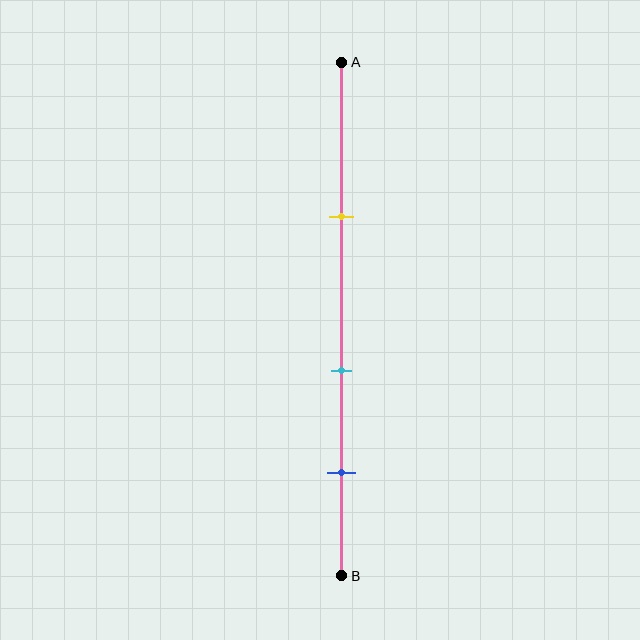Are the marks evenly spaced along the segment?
Yes, the marks are approximately evenly spaced.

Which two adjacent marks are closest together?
The cyan and blue marks are the closest adjacent pair.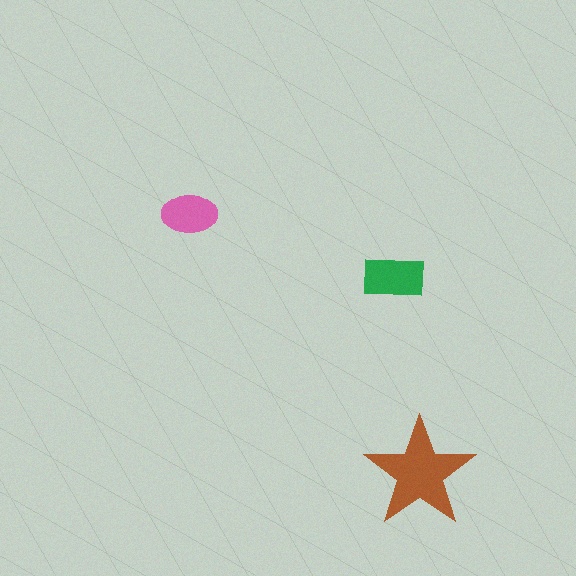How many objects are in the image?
There are 3 objects in the image.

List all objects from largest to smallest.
The brown star, the green rectangle, the pink ellipse.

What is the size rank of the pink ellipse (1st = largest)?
3rd.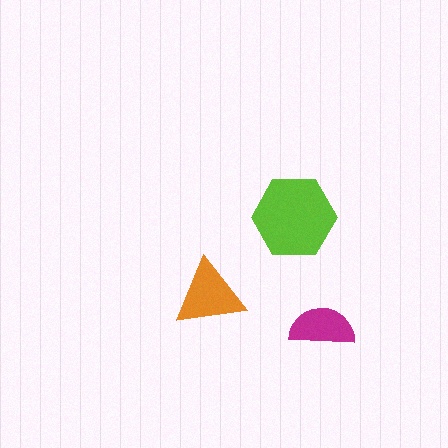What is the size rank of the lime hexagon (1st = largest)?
1st.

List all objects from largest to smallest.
The lime hexagon, the orange triangle, the magenta semicircle.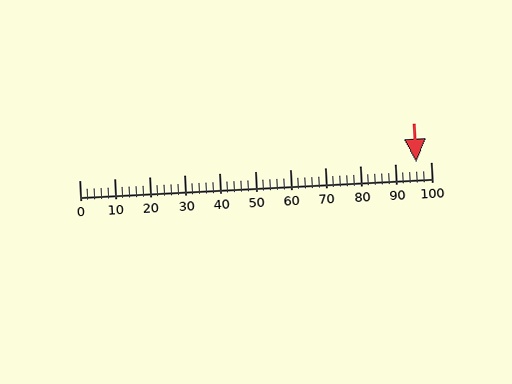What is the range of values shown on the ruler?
The ruler shows values from 0 to 100.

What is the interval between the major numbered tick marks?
The major tick marks are spaced 10 units apart.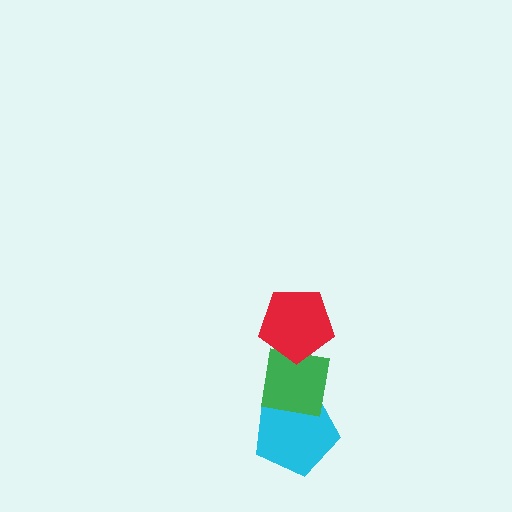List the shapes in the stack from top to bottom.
From top to bottom: the red pentagon, the green square, the cyan pentagon.